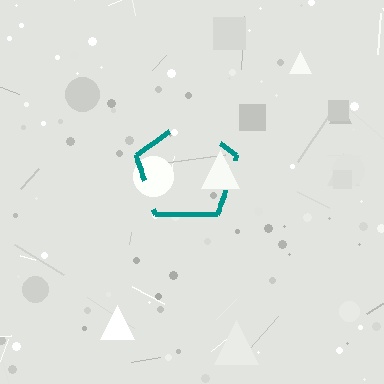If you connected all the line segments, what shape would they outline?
They would outline a pentagon.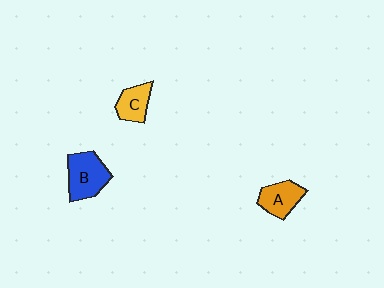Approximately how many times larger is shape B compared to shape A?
Approximately 1.3 times.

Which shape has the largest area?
Shape B (blue).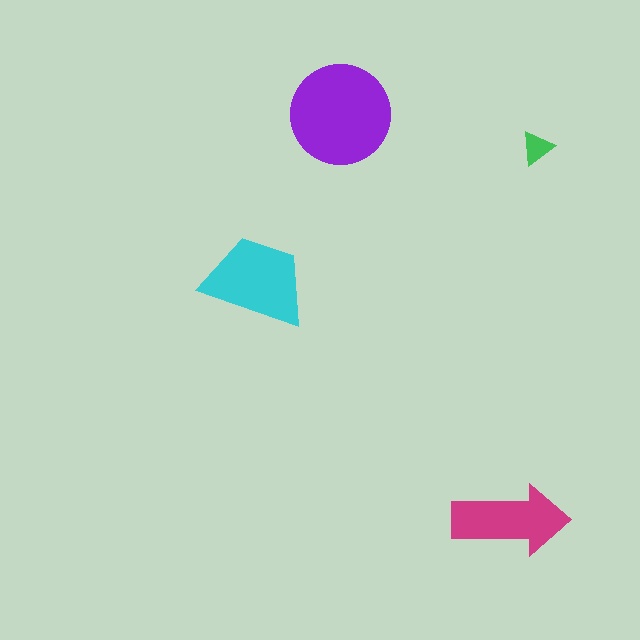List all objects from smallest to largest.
The green triangle, the magenta arrow, the cyan trapezoid, the purple circle.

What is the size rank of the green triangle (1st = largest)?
4th.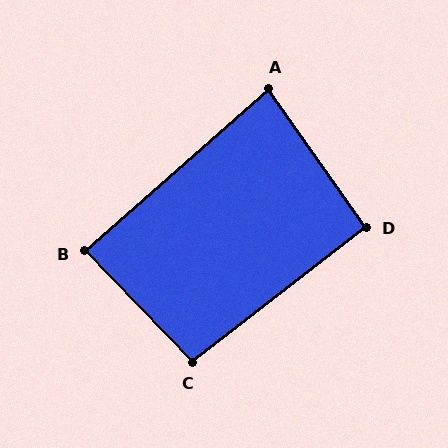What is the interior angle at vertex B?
Approximately 87 degrees (approximately right).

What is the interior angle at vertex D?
Approximately 93 degrees (approximately right).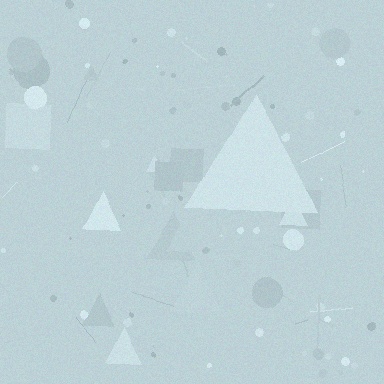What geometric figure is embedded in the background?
A triangle is embedded in the background.